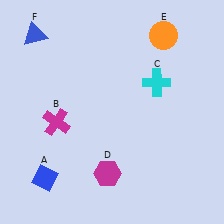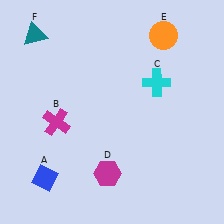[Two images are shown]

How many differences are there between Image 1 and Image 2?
There is 1 difference between the two images.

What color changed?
The triangle (F) changed from blue in Image 1 to teal in Image 2.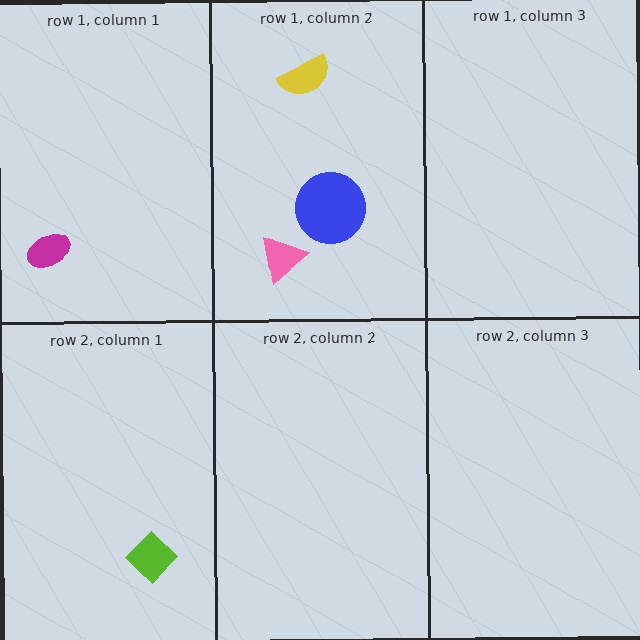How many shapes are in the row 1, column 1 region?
1.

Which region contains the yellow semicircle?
The row 1, column 2 region.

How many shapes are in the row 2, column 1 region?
1.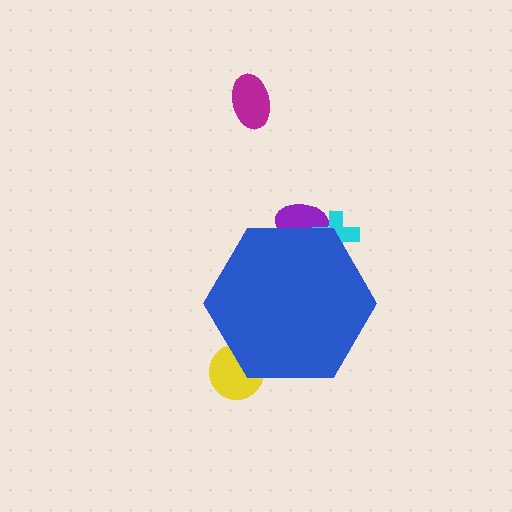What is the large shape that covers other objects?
A blue hexagon.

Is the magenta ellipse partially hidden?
No, the magenta ellipse is fully visible.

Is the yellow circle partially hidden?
Yes, the yellow circle is partially hidden behind the blue hexagon.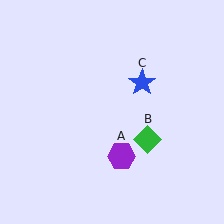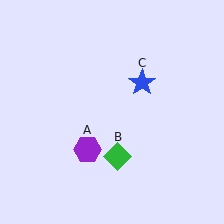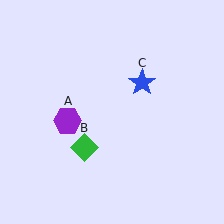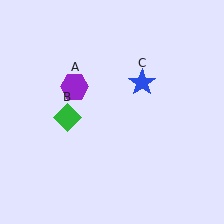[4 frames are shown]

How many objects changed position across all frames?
2 objects changed position: purple hexagon (object A), green diamond (object B).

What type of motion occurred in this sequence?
The purple hexagon (object A), green diamond (object B) rotated clockwise around the center of the scene.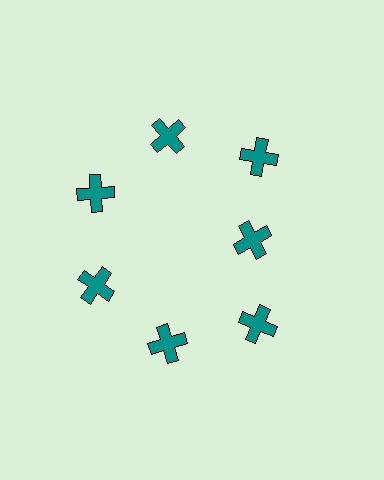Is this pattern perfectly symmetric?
No. The 7 teal crosses are arranged in a ring, but one element near the 3 o'clock position is pulled inward toward the center, breaking the 7-fold rotational symmetry.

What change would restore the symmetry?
The symmetry would be restored by moving it outward, back onto the ring so that all 7 crosses sit at equal angles and equal distance from the center.